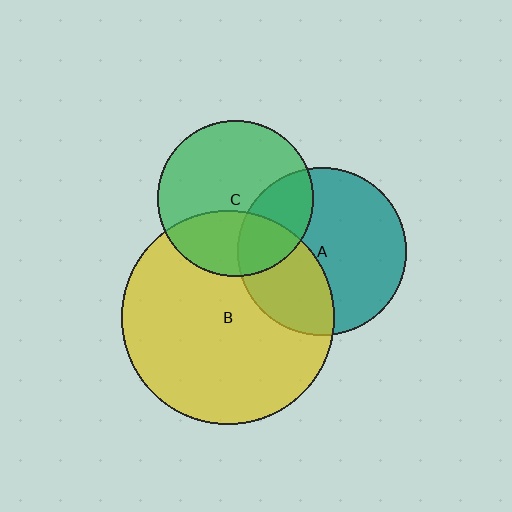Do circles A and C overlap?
Yes.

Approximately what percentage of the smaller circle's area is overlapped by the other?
Approximately 30%.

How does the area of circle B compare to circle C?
Approximately 1.9 times.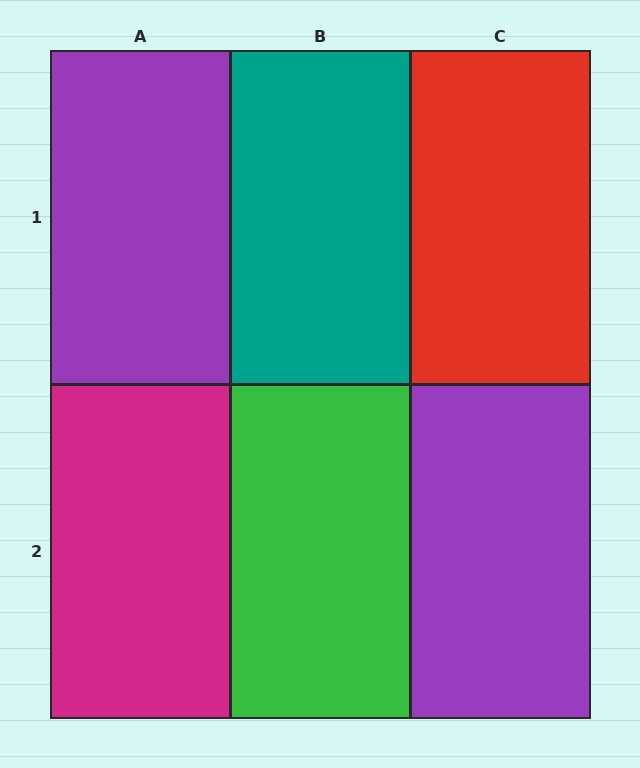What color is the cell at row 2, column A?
Magenta.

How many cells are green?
1 cell is green.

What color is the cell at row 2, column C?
Purple.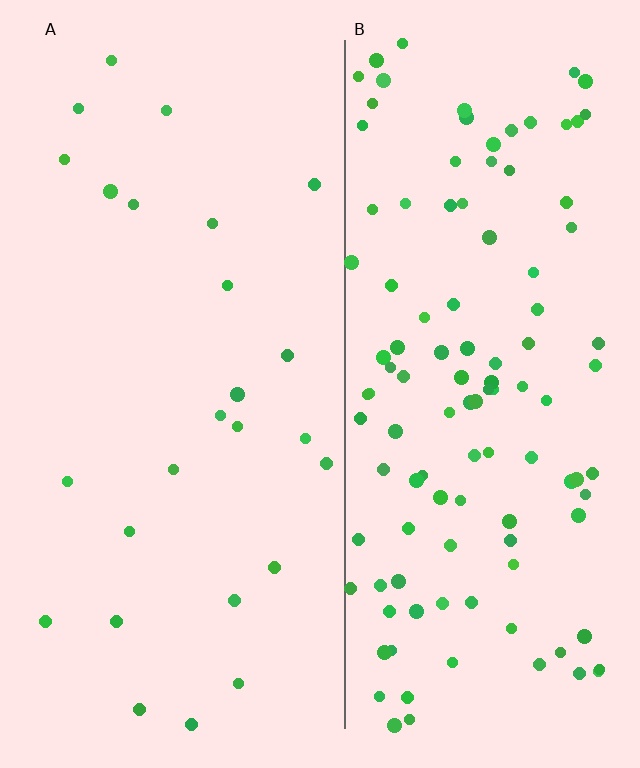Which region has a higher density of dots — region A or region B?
B (the right).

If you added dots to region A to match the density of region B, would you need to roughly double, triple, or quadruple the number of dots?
Approximately quadruple.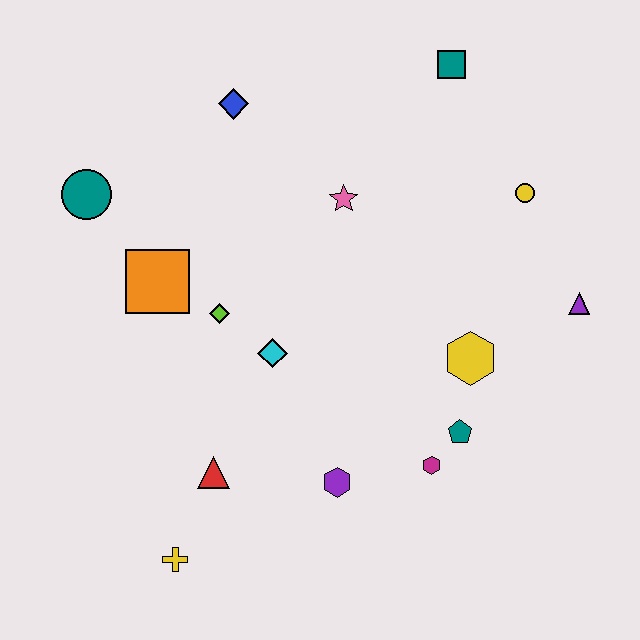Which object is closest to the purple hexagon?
The magenta hexagon is closest to the purple hexagon.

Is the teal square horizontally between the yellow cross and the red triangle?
No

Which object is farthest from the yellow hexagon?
The teal circle is farthest from the yellow hexagon.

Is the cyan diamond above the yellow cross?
Yes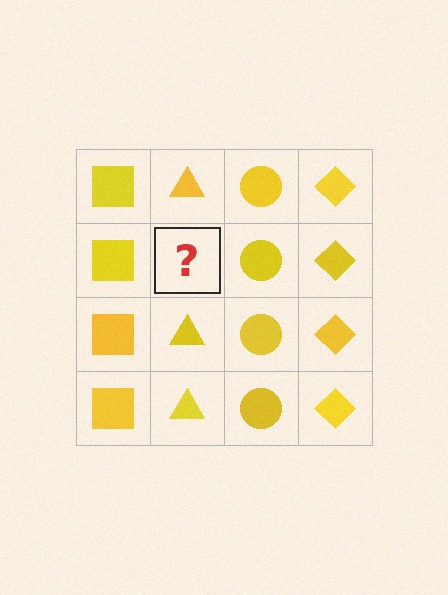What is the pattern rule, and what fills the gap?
The rule is that each column has a consistent shape. The gap should be filled with a yellow triangle.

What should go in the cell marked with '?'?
The missing cell should contain a yellow triangle.